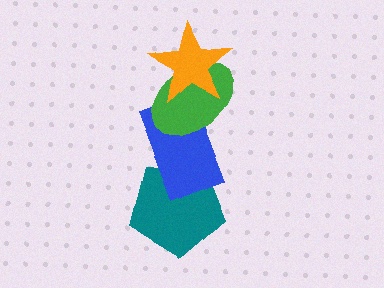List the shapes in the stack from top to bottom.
From top to bottom: the orange star, the green ellipse, the blue rectangle, the teal pentagon.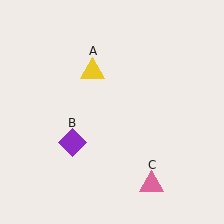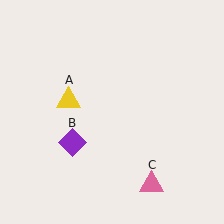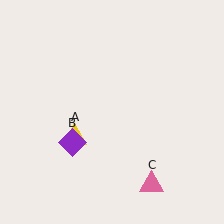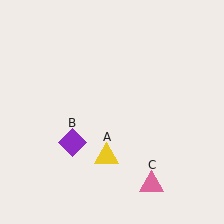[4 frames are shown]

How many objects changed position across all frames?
1 object changed position: yellow triangle (object A).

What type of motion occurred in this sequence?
The yellow triangle (object A) rotated counterclockwise around the center of the scene.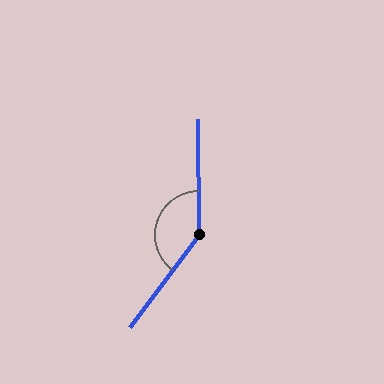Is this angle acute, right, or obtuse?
It is obtuse.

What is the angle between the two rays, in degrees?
Approximately 143 degrees.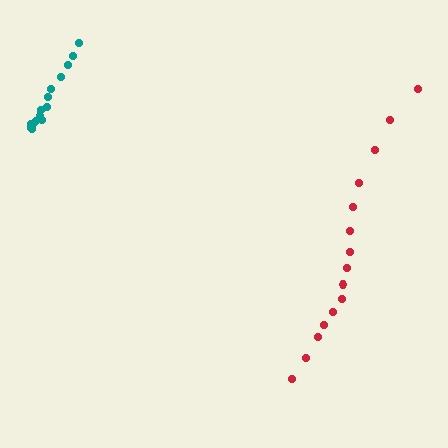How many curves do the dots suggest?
There are 2 distinct paths.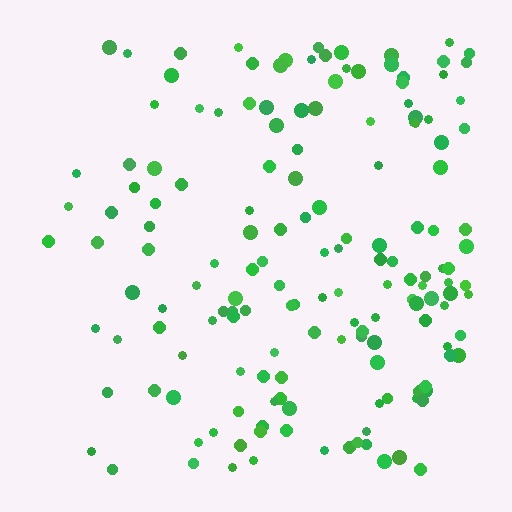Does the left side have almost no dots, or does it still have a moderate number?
Still a moderate number, just noticeably fewer than the right.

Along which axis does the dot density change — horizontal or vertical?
Horizontal.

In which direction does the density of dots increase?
From left to right, with the right side densest.